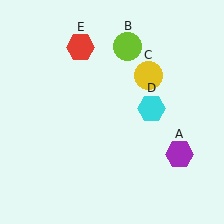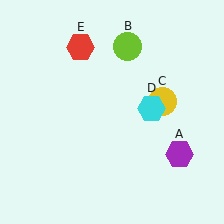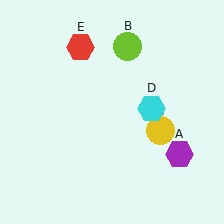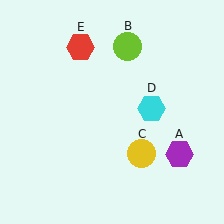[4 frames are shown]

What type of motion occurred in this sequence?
The yellow circle (object C) rotated clockwise around the center of the scene.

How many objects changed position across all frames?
1 object changed position: yellow circle (object C).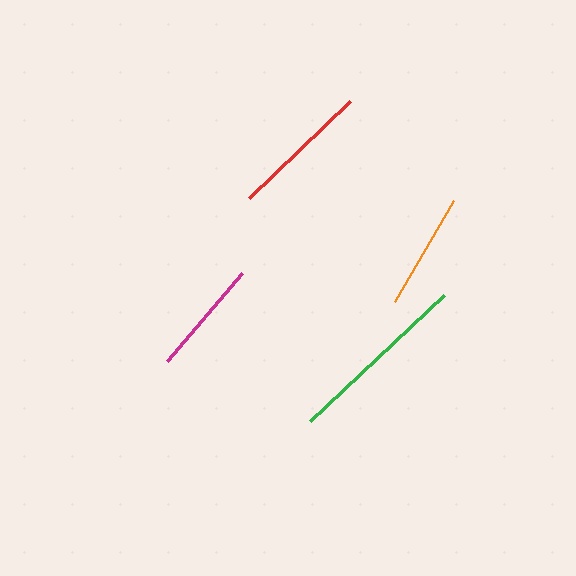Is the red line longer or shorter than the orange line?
The red line is longer than the orange line.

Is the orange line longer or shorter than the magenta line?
The orange line is longer than the magenta line.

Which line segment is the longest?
The green line is the longest at approximately 184 pixels.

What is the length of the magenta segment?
The magenta segment is approximately 115 pixels long.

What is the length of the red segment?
The red segment is approximately 140 pixels long.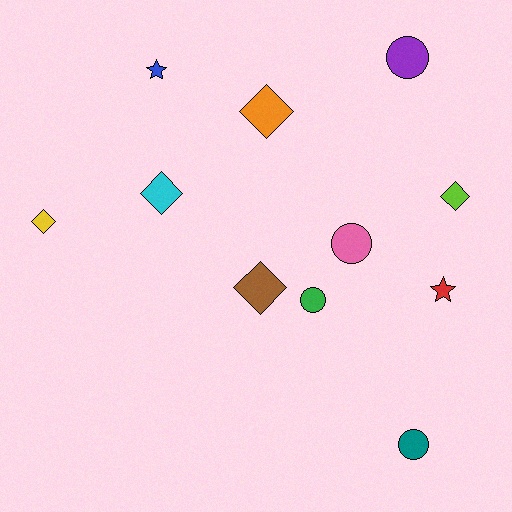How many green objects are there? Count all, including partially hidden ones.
There is 1 green object.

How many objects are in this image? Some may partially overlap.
There are 11 objects.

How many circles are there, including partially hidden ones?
There are 4 circles.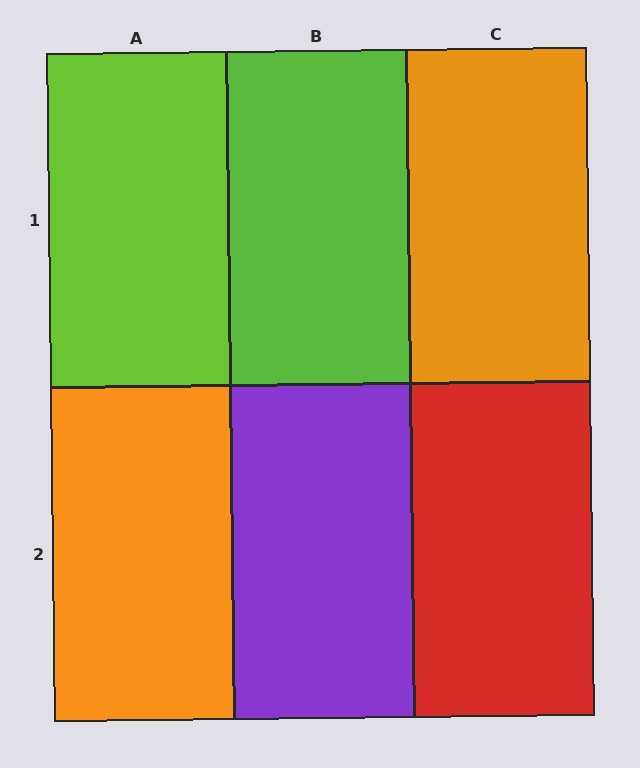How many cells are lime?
2 cells are lime.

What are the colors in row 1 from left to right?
Lime, lime, orange.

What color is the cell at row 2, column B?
Purple.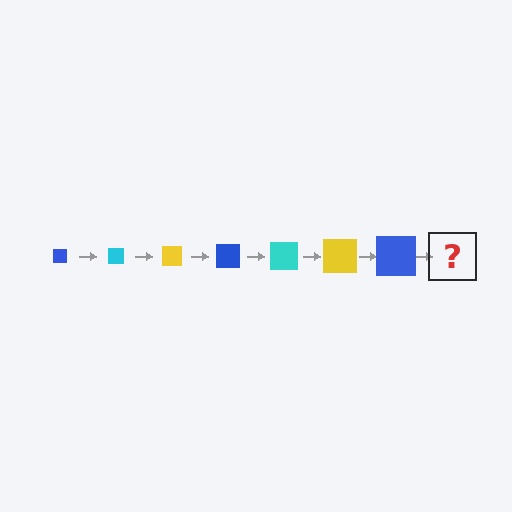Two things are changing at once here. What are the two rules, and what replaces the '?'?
The two rules are that the square grows larger each step and the color cycles through blue, cyan, and yellow. The '?' should be a cyan square, larger than the previous one.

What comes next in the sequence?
The next element should be a cyan square, larger than the previous one.